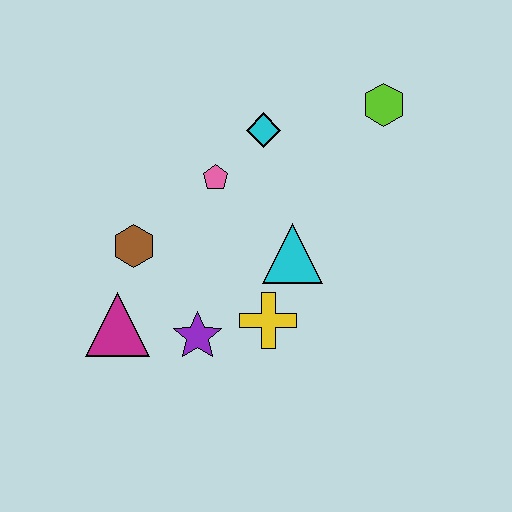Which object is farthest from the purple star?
The lime hexagon is farthest from the purple star.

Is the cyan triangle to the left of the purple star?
No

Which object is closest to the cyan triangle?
The yellow cross is closest to the cyan triangle.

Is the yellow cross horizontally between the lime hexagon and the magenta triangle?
Yes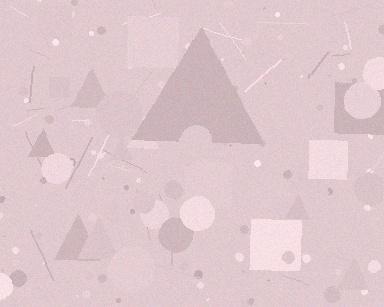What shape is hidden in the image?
A triangle is hidden in the image.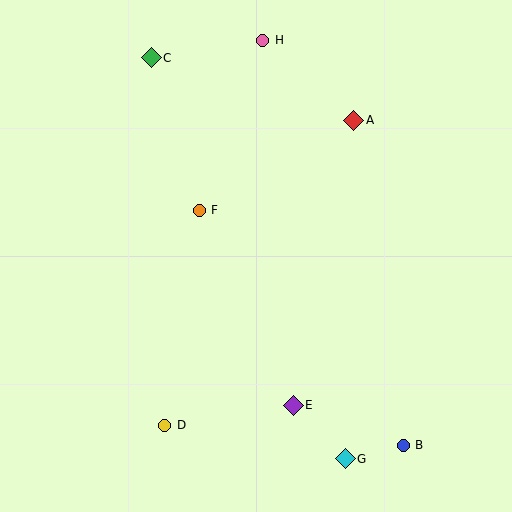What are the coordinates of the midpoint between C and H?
The midpoint between C and H is at (207, 49).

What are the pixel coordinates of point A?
Point A is at (354, 120).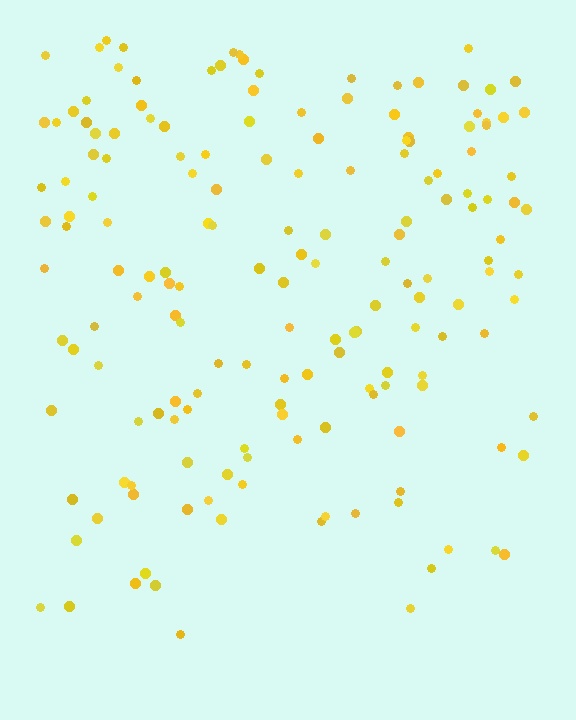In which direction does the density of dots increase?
From bottom to top, with the top side densest.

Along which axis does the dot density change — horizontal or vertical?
Vertical.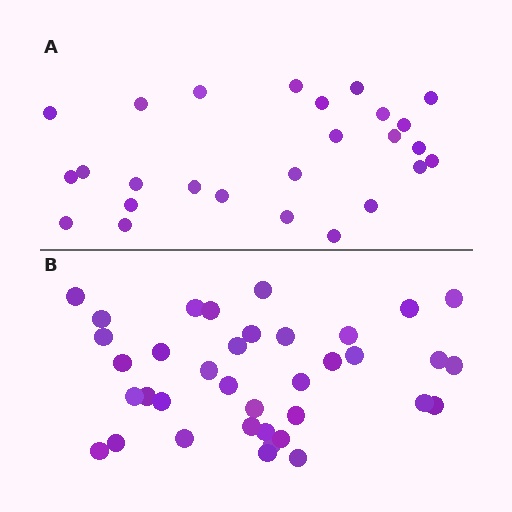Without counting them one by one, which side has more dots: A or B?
Region B (the bottom region) has more dots.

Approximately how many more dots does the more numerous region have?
Region B has roughly 12 or so more dots than region A.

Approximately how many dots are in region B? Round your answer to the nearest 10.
About 40 dots. (The exact count is 37, which rounds to 40.)